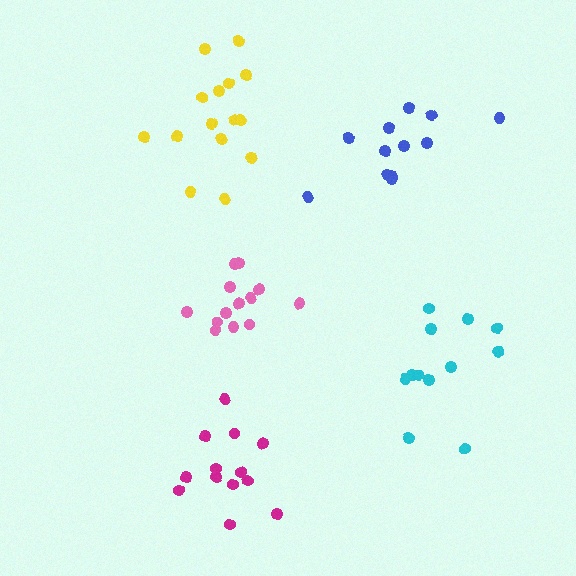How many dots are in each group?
Group 1: 13 dots, Group 2: 13 dots, Group 3: 12 dots, Group 4: 15 dots, Group 5: 12 dots (65 total).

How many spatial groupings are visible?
There are 5 spatial groupings.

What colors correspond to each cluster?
The clusters are colored: pink, magenta, blue, yellow, cyan.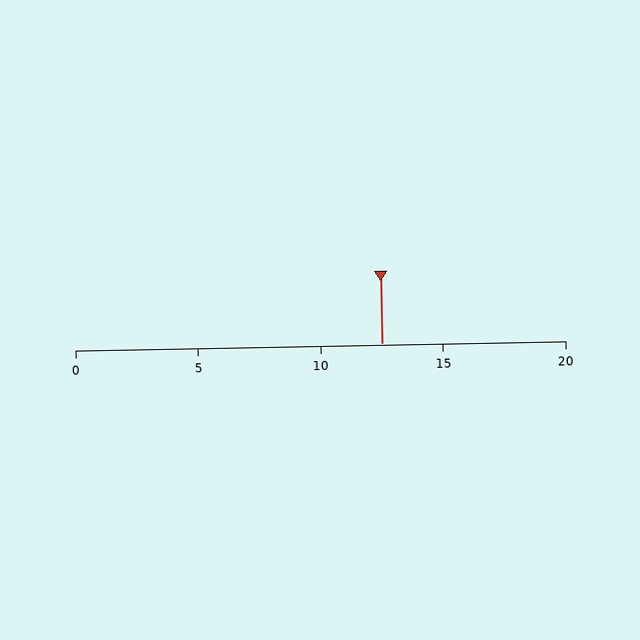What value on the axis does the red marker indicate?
The marker indicates approximately 12.5.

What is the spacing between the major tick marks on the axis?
The major ticks are spaced 5 apart.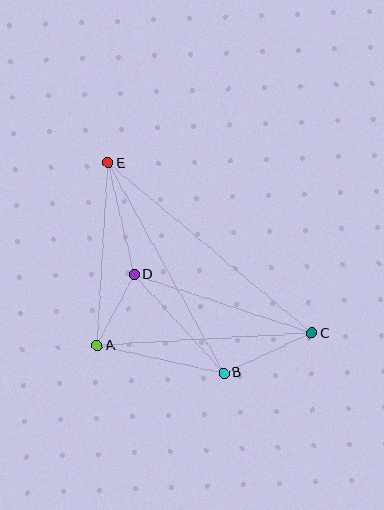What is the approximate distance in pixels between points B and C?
The distance between B and C is approximately 96 pixels.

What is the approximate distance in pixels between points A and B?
The distance between A and B is approximately 130 pixels.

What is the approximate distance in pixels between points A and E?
The distance between A and E is approximately 183 pixels.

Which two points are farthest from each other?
Points C and E are farthest from each other.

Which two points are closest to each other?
Points A and D are closest to each other.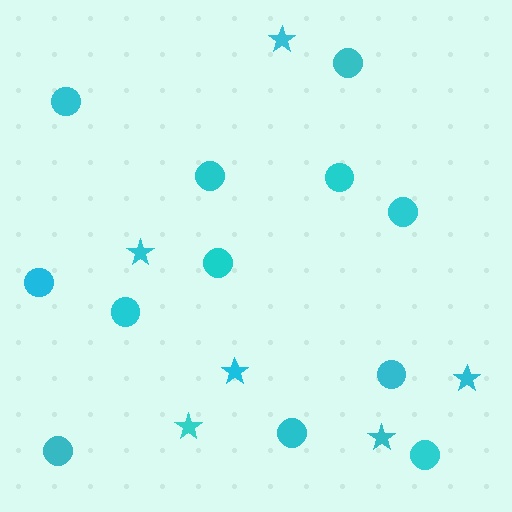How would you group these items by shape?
There are 2 groups: one group of circles (12) and one group of stars (6).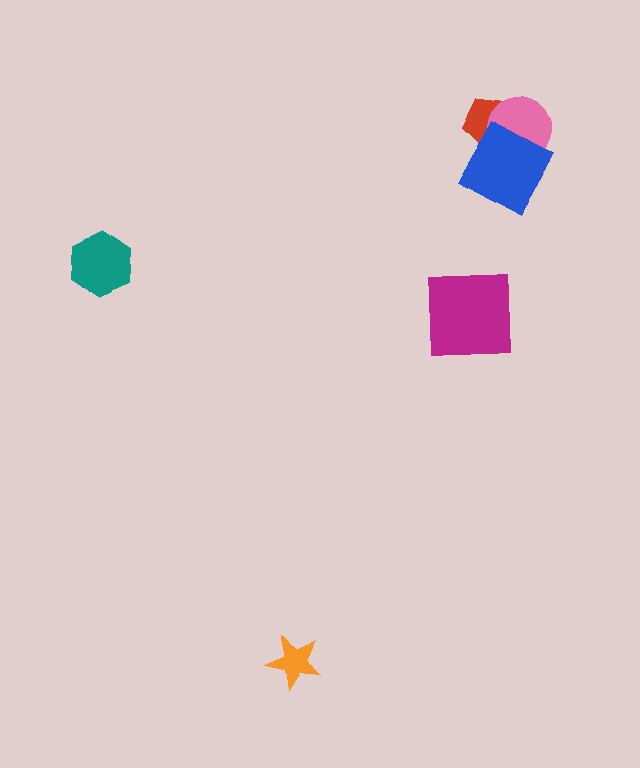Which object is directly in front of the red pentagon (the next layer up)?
The pink circle is directly in front of the red pentagon.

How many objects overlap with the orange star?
0 objects overlap with the orange star.